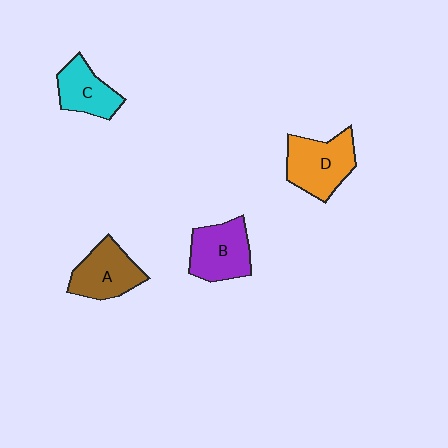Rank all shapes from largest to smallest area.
From largest to smallest: D (orange), B (purple), A (brown), C (cyan).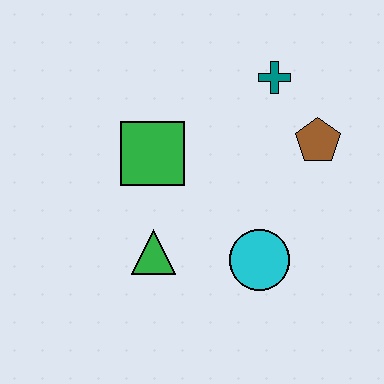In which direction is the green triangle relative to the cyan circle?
The green triangle is to the left of the cyan circle.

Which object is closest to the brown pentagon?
The teal cross is closest to the brown pentagon.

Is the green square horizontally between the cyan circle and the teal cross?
No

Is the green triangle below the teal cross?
Yes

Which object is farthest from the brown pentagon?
The green triangle is farthest from the brown pentagon.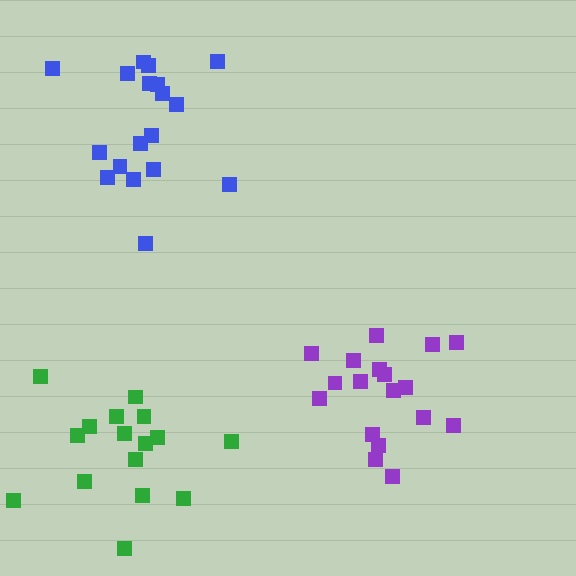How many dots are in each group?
Group 1: 18 dots, Group 2: 16 dots, Group 3: 18 dots (52 total).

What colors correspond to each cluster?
The clusters are colored: purple, green, blue.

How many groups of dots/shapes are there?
There are 3 groups.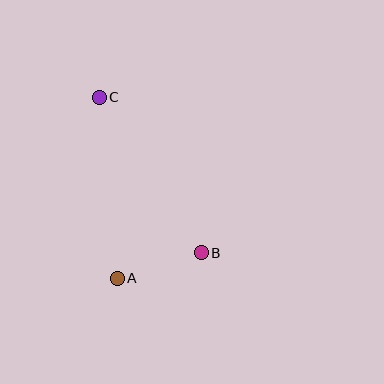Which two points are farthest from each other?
Points B and C are farthest from each other.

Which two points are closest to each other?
Points A and B are closest to each other.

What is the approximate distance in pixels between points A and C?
The distance between A and C is approximately 182 pixels.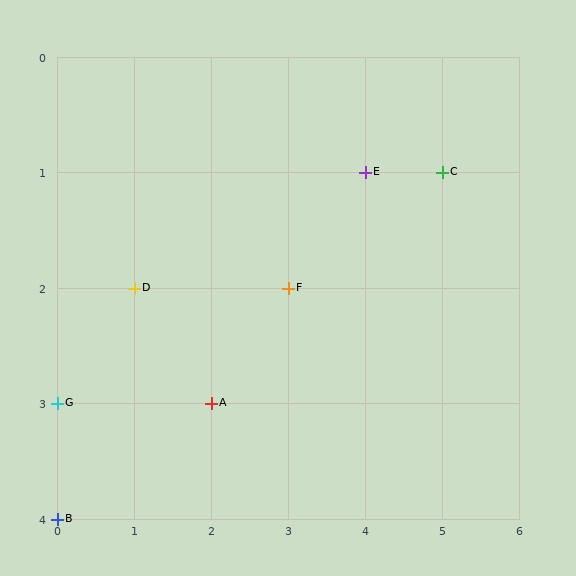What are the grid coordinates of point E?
Point E is at grid coordinates (4, 1).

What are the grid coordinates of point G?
Point G is at grid coordinates (0, 3).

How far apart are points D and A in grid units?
Points D and A are 1 column and 1 row apart (about 1.4 grid units diagonally).